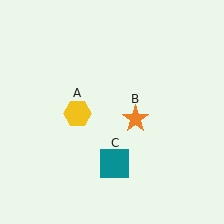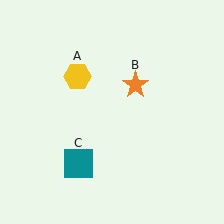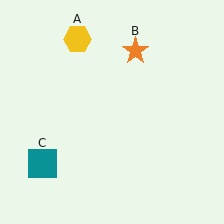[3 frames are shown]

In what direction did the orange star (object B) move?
The orange star (object B) moved up.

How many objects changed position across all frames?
3 objects changed position: yellow hexagon (object A), orange star (object B), teal square (object C).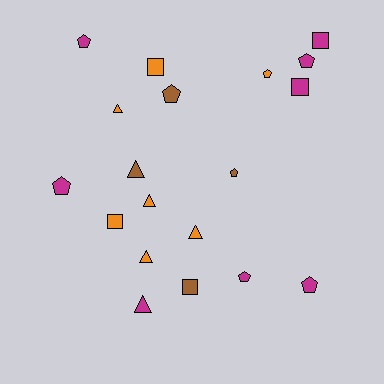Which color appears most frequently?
Magenta, with 8 objects.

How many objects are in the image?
There are 19 objects.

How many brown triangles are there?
There is 1 brown triangle.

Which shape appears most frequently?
Pentagon, with 8 objects.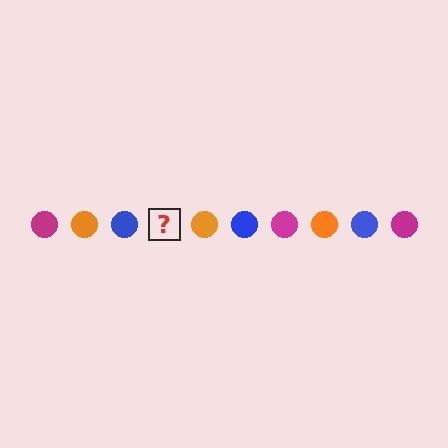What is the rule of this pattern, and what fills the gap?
The rule is that the pattern cycles through magenta, orange, blue circles. The gap should be filled with a magenta circle.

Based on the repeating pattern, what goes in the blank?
The blank should be a magenta circle.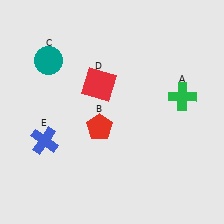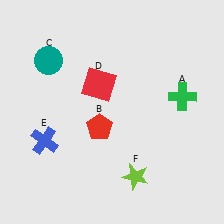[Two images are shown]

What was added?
A lime star (F) was added in Image 2.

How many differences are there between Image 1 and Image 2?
There is 1 difference between the two images.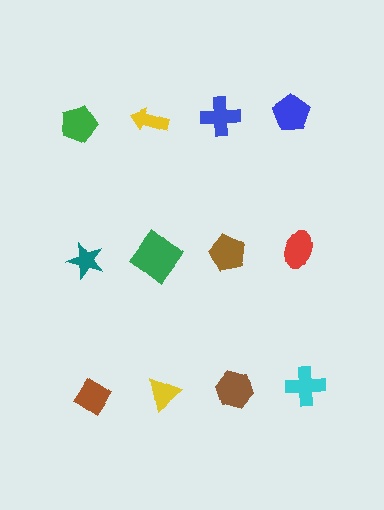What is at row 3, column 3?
A brown hexagon.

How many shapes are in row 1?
4 shapes.